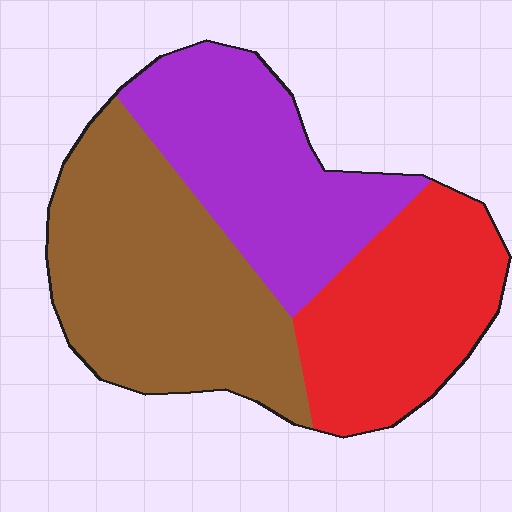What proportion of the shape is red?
Red covers about 30% of the shape.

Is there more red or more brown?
Brown.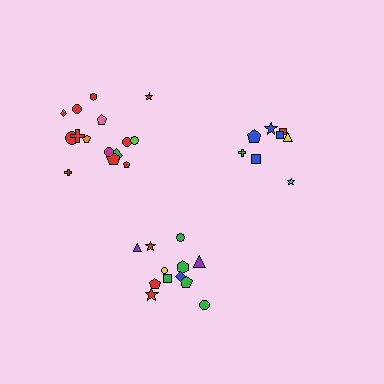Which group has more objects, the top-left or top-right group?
The top-left group.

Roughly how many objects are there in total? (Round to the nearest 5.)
Roughly 35 objects in total.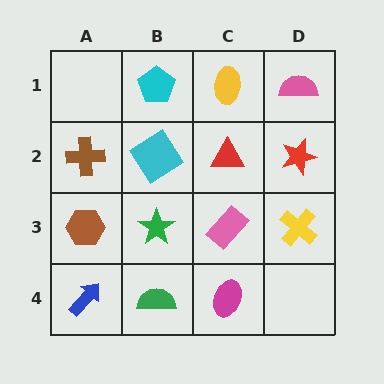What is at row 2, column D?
A red star.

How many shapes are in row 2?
4 shapes.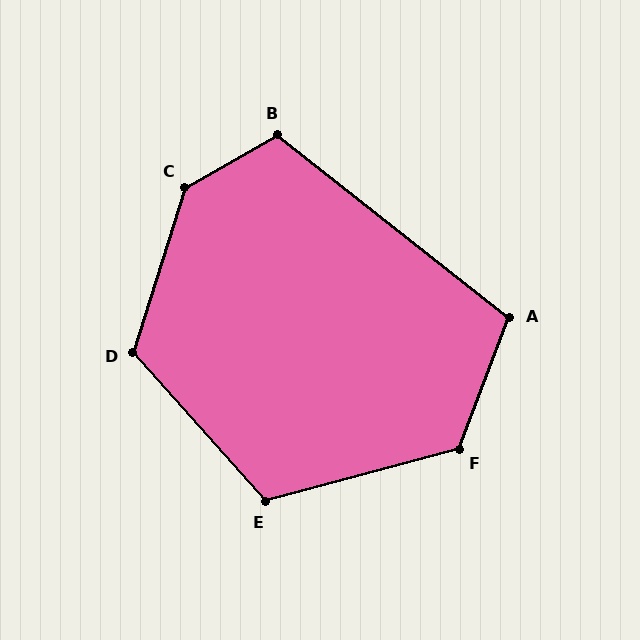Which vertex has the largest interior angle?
C, at approximately 137 degrees.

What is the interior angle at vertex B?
Approximately 113 degrees (obtuse).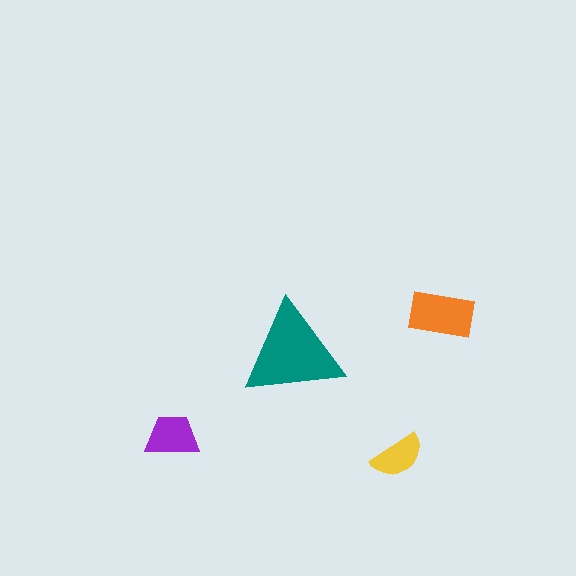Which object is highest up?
The orange rectangle is topmost.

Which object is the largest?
The teal triangle.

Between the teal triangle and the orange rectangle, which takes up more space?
The teal triangle.